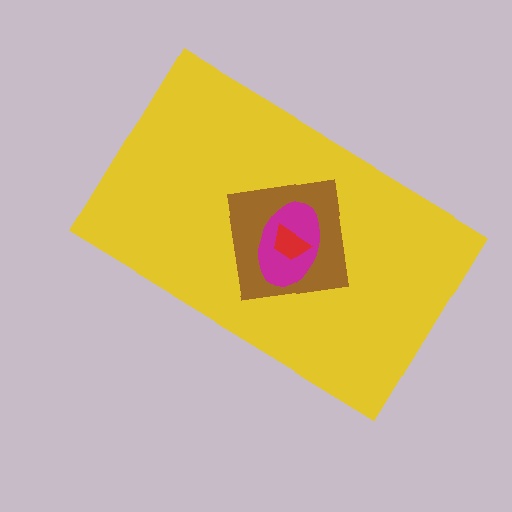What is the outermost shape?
The yellow rectangle.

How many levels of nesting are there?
4.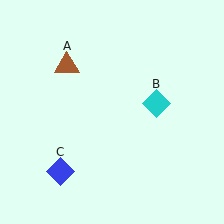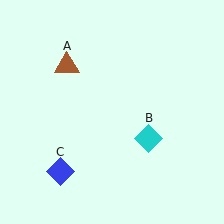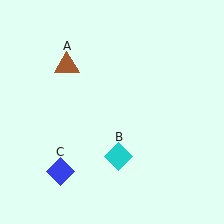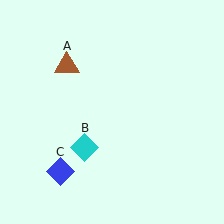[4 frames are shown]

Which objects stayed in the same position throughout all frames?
Brown triangle (object A) and blue diamond (object C) remained stationary.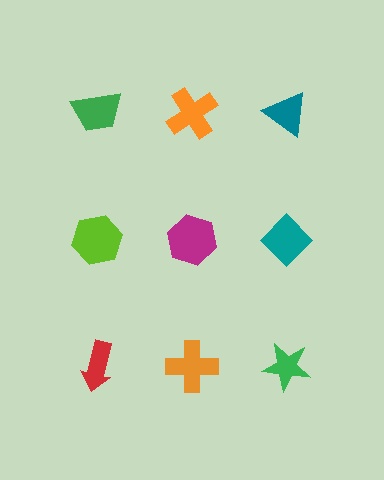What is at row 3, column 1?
A red arrow.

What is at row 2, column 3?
A teal diamond.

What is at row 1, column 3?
A teal triangle.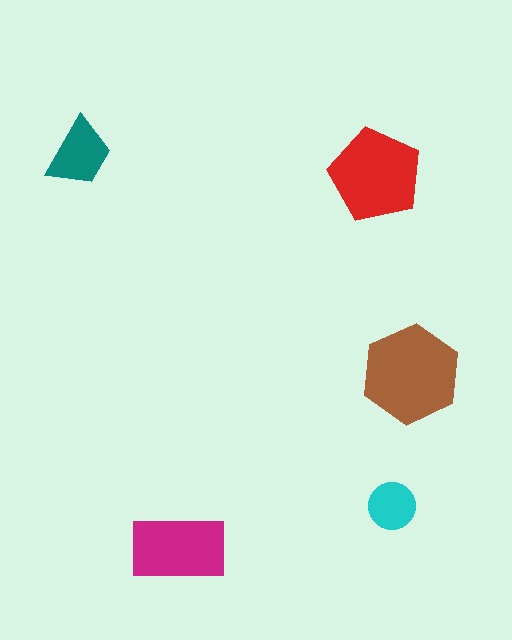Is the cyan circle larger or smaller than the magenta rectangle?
Smaller.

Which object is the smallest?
The cyan circle.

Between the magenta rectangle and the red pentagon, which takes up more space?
The red pentagon.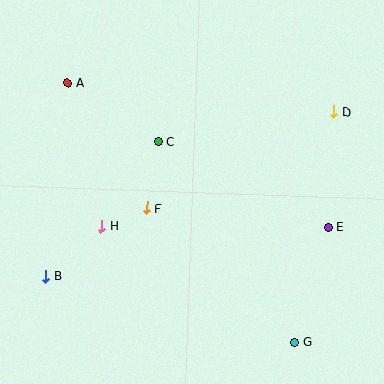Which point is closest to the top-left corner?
Point A is closest to the top-left corner.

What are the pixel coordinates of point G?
Point G is at (294, 342).